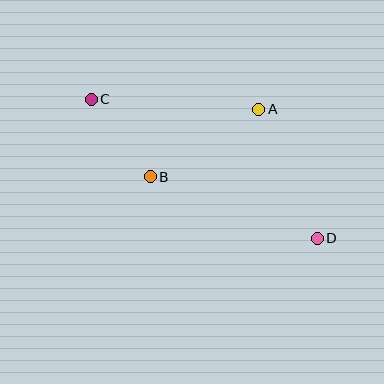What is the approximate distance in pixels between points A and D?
The distance between A and D is approximately 141 pixels.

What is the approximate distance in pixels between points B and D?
The distance between B and D is approximately 178 pixels.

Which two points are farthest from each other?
Points C and D are farthest from each other.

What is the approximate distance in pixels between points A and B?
The distance between A and B is approximately 127 pixels.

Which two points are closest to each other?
Points B and C are closest to each other.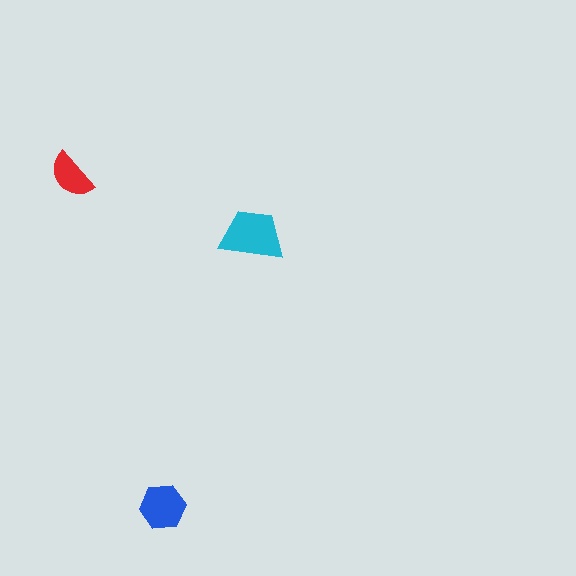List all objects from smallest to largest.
The red semicircle, the blue hexagon, the cyan trapezoid.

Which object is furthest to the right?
The cyan trapezoid is rightmost.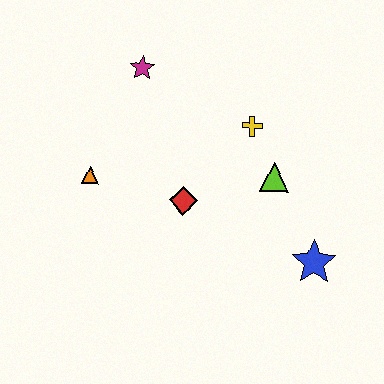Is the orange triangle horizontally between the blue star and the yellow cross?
No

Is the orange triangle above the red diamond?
Yes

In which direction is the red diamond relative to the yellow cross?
The red diamond is below the yellow cross.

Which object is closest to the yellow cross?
The lime triangle is closest to the yellow cross.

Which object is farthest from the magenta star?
The blue star is farthest from the magenta star.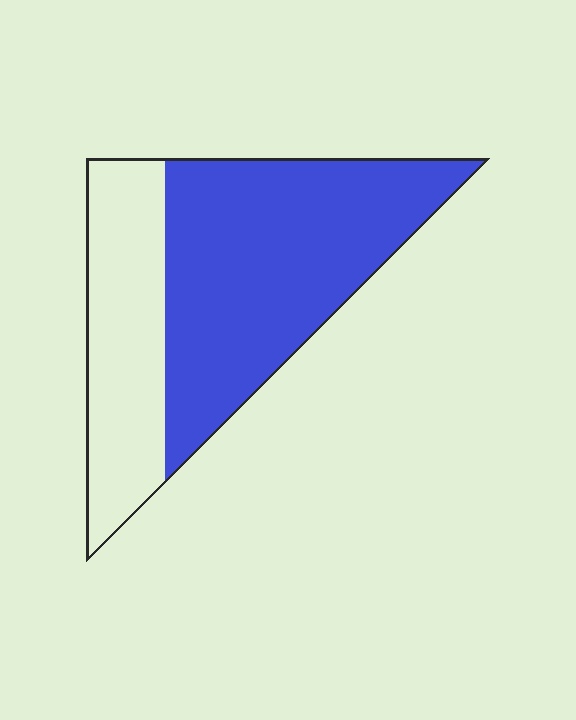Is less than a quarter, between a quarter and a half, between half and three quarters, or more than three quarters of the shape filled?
Between half and three quarters.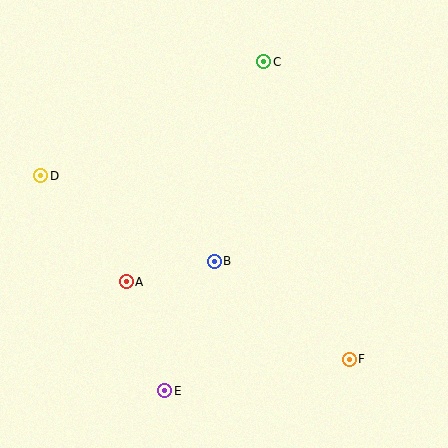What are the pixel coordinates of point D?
Point D is at (41, 176).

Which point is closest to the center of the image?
Point B at (214, 261) is closest to the center.